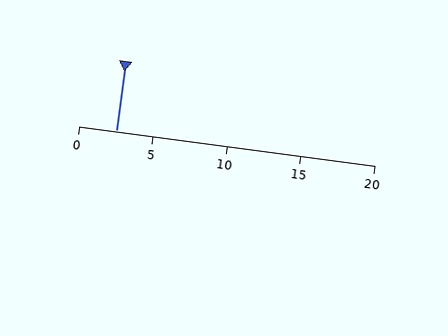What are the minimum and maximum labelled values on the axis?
The axis runs from 0 to 20.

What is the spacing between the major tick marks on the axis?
The major ticks are spaced 5 apart.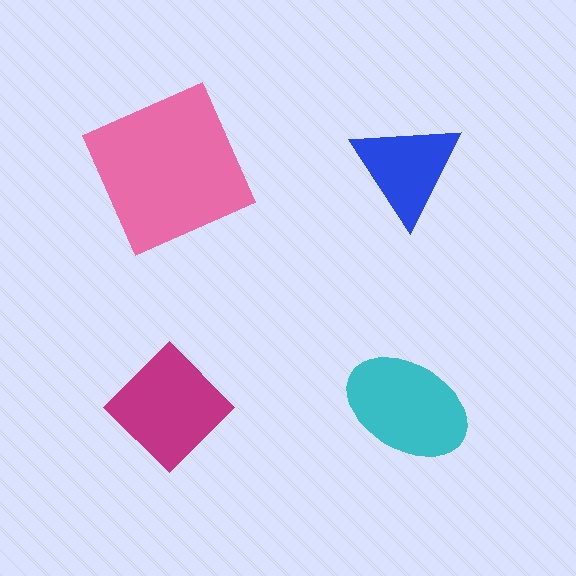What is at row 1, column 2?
A blue triangle.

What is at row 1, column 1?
A pink square.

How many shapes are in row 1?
2 shapes.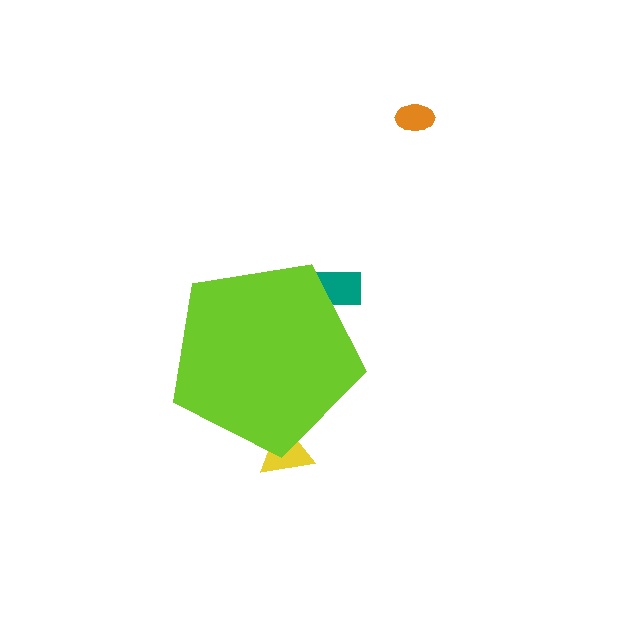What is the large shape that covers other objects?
A lime pentagon.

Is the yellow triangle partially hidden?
Yes, the yellow triangle is partially hidden behind the lime pentagon.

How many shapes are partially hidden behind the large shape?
2 shapes are partially hidden.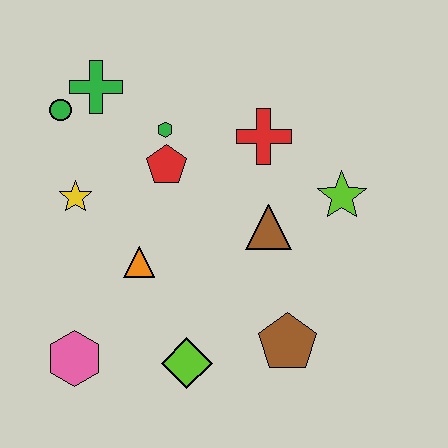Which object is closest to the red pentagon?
The green hexagon is closest to the red pentagon.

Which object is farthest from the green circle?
The brown pentagon is farthest from the green circle.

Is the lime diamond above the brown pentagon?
No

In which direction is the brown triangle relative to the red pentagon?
The brown triangle is to the right of the red pentagon.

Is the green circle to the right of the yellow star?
No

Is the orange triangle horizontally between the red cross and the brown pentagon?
No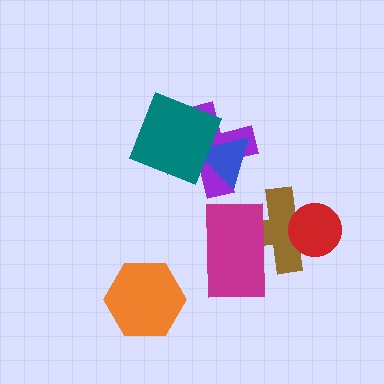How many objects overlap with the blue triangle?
2 objects overlap with the blue triangle.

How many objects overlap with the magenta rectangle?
1 object overlaps with the magenta rectangle.